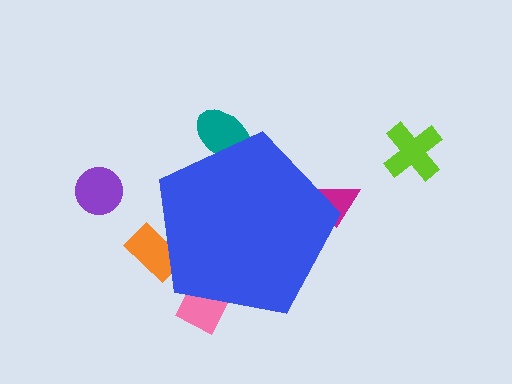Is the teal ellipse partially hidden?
Yes, the teal ellipse is partially hidden behind the blue pentagon.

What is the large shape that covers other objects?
A blue pentagon.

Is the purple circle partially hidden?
No, the purple circle is fully visible.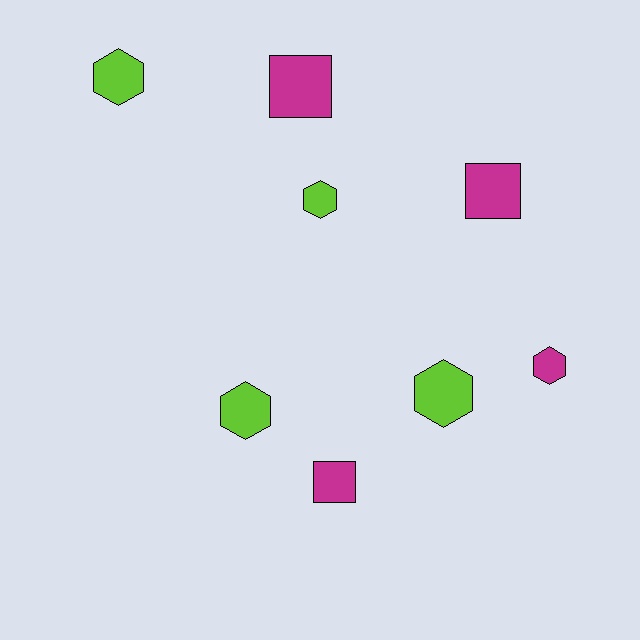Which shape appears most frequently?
Hexagon, with 5 objects.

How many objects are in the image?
There are 8 objects.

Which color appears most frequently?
Lime, with 4 objects.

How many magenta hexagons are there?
There is 1 magenta hexagon.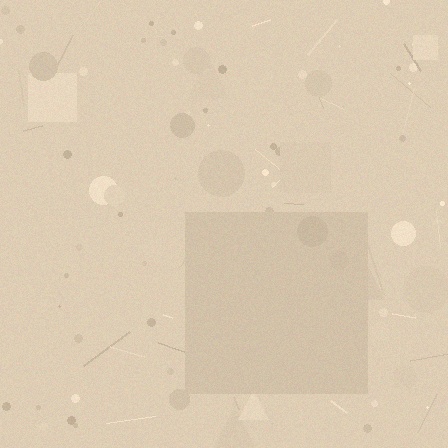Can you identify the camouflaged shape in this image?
The camouflaged shape is a square.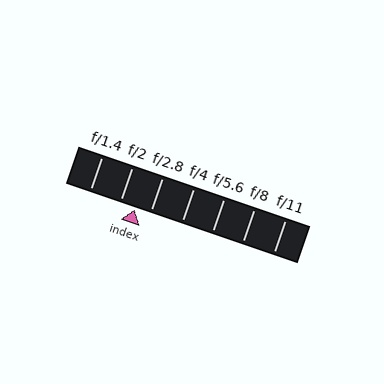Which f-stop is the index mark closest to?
The index mark is closest to f/2.8.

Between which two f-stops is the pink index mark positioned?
The index mark is between f/2 and f/2.8.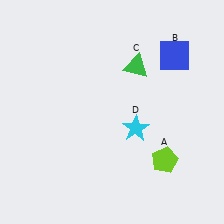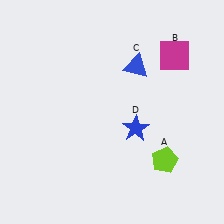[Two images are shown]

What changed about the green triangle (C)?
In Image 1, C is green. In Image 2, it changed to blue.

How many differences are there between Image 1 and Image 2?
There are 3 differences between the two images.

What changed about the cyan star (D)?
In Image 1, D is cyan. In Image 2, it changed to blue.